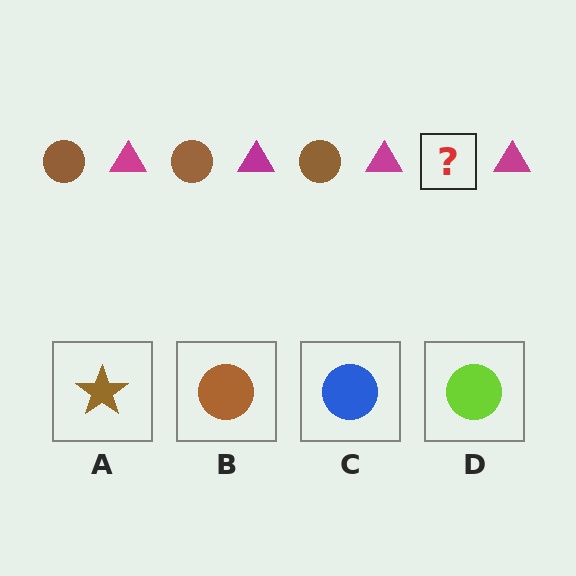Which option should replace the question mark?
Option B.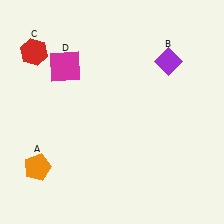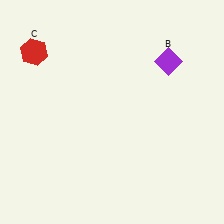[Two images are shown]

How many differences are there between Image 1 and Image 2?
There are 2 differences between the two images.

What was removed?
The magenta square (D), the orange pentagon (A) were removed in Image 2.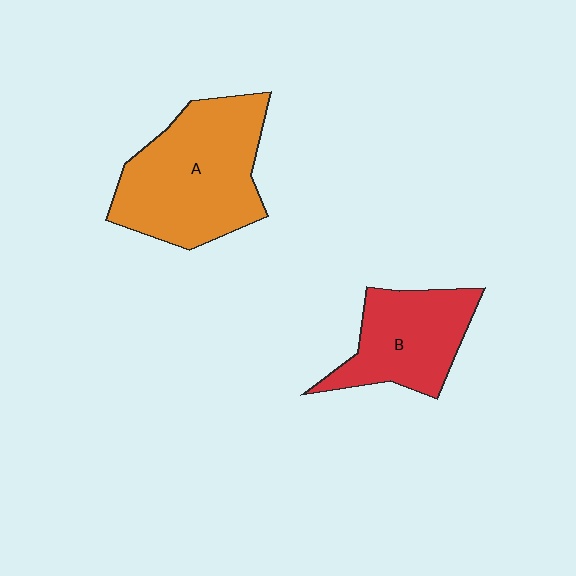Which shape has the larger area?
Shape A (orange).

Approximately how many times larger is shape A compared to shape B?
Approximately 1.5 times.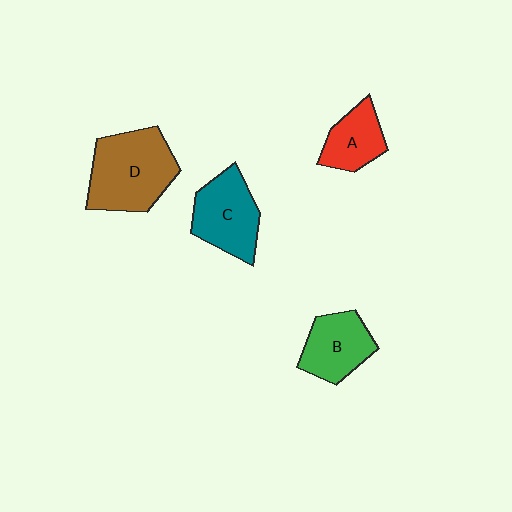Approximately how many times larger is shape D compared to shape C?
Approximately 1.3 times.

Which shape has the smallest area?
Shape A (red).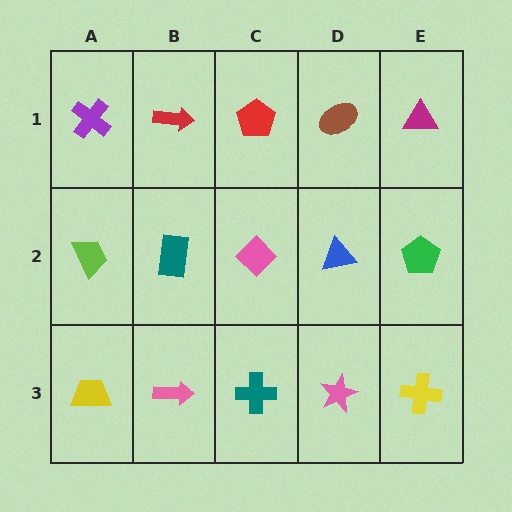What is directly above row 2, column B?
A red arrow.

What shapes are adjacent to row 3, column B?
A teal rectangle (row 2, column B), a yellow trapezoid (row 3, column A), a teal cross (row 3, column C).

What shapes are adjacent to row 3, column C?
A pink diamond (row 2, column C), a pink arrow (row 3, column B), a pink star (row 3, column D).